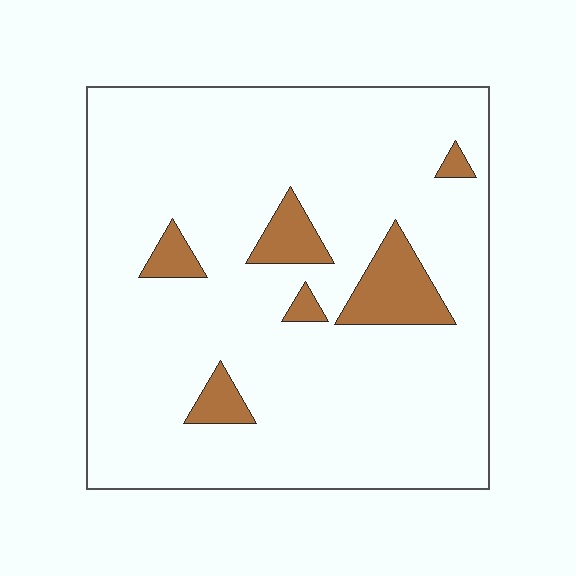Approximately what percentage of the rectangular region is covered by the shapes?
Approximately 10%.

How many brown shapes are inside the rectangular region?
6.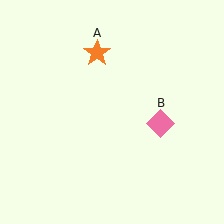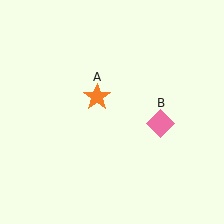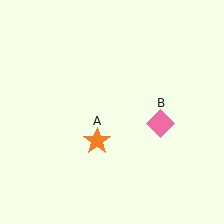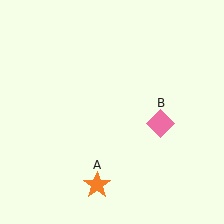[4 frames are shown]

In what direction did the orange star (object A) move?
The orange star (object A) moved down.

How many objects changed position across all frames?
1 object changed position: orange star (object A).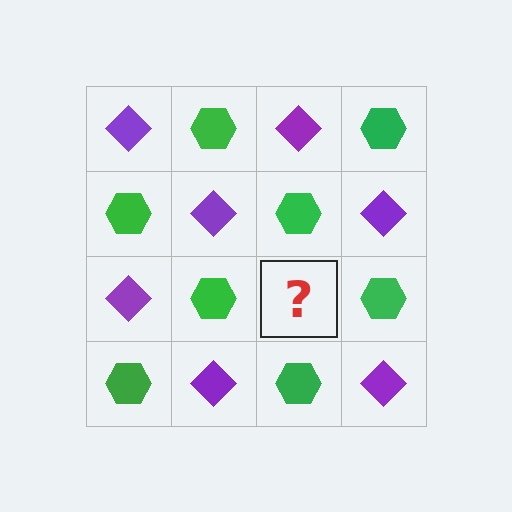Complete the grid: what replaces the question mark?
The question mark should be replaced with a purple diamond.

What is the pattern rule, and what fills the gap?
The rule is that it alternates purple diamond and green hexagon in a checkerboard pattern. The gap should be filled with a purple diamond.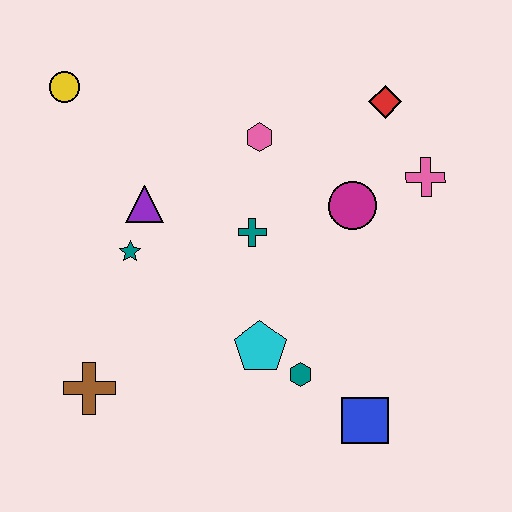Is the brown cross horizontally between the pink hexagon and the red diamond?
No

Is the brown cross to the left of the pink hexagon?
Yes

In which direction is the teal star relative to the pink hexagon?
The teal star is to the left of the pink hexagon.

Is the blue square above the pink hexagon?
No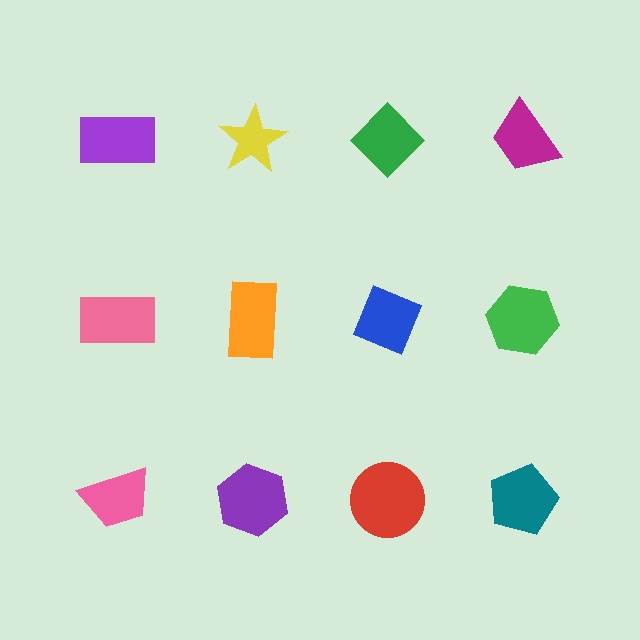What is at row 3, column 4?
A teal pentagon.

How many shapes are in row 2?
4 shapes.